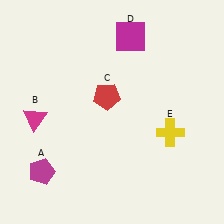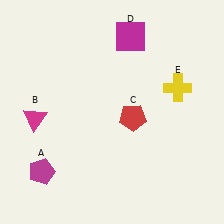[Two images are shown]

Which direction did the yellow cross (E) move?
The yellow cross (E) moved up.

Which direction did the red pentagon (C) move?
The red pentagon (C) moved right.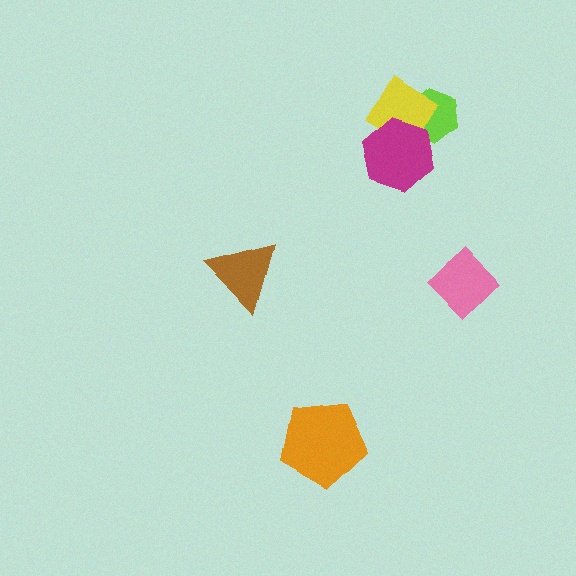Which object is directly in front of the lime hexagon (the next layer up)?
The yellow diamond is directly in front of the lime hexagon.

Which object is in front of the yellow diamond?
The magenta hexagon is in front of the yellow diamond.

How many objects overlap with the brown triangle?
0 objects overlap with the brown triangle.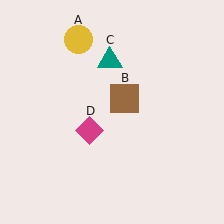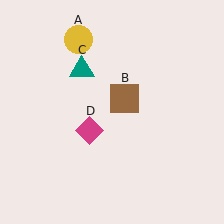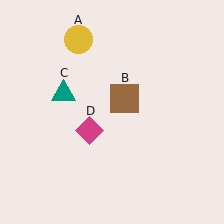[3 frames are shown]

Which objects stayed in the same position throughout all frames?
Yellow circle (object A) and brown square (object B) and magenta diamond (object D) remained stationary.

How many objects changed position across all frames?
1 object changed position: teal triangle (object C).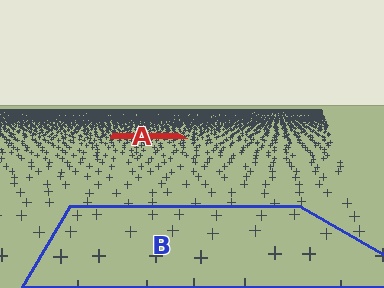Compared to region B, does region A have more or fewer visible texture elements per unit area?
Region A has more texture elements per unit area — they are packed more densely because it is farther away.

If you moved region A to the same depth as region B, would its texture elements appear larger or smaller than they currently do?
They would appear larger. At a closer depth, the same texture elements are projected at a bigger on-screen size.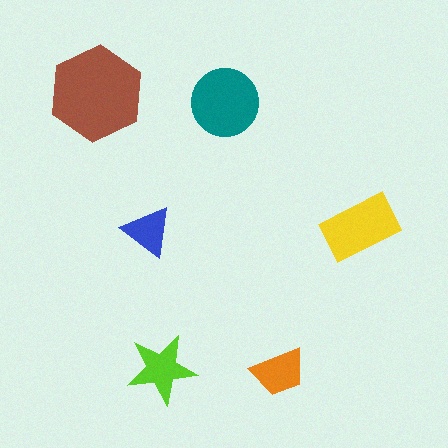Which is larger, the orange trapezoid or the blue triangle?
The orange trapezoid.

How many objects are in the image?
There are 6 objects in the image.